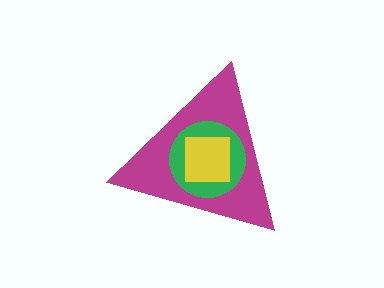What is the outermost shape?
The magenta triangle.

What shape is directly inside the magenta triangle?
The green circle.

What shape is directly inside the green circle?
The yellow square.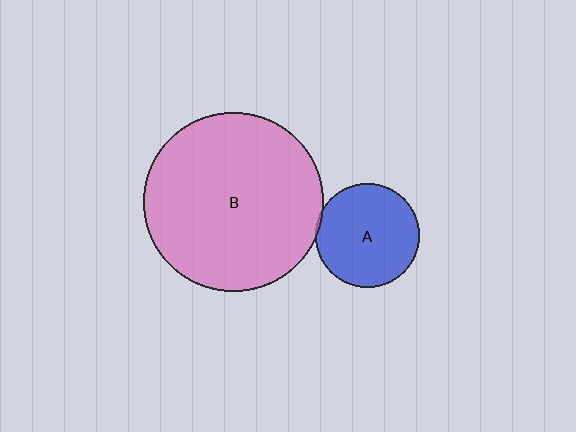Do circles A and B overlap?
Yes.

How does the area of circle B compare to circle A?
Approximately 3.0 times.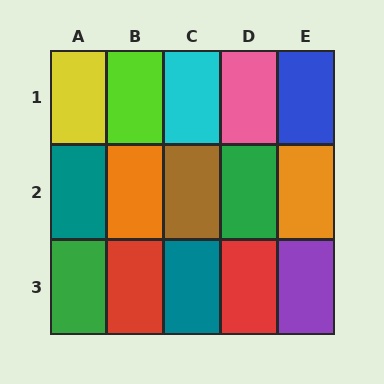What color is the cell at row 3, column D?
Red.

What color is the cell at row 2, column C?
Brown.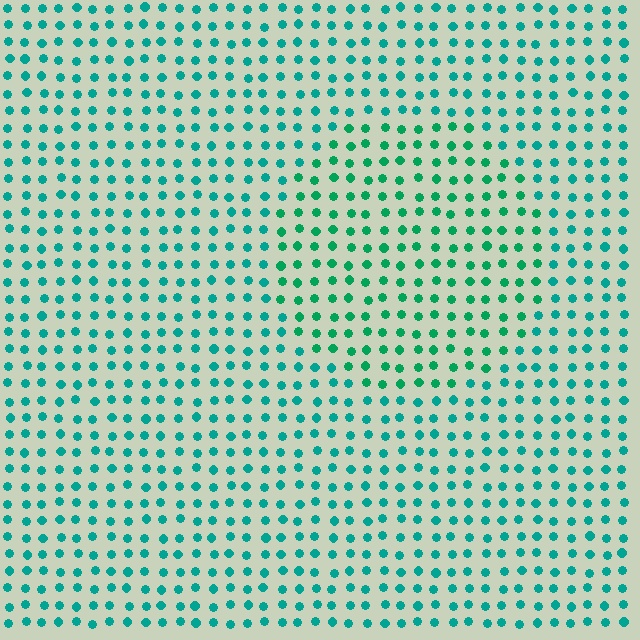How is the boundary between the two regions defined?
The boundary is defined purely by a slight shift in hue (about 22 degrees). Spacing, size, and orientation are identical on both sides.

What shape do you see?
I see a circle.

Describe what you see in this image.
The image is filled with small teal elements in a uniform arrangement. A circle-shaped region is visible where the elements are tinted to a slightly different hue, forming a subtle color boundary.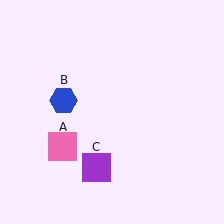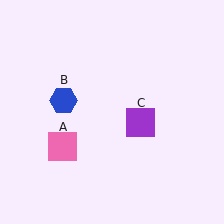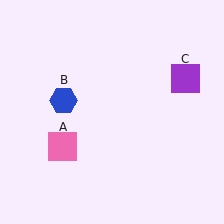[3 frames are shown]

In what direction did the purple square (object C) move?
The purple square (object C) moved up and to the right.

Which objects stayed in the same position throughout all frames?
Pink square (object A) and blue hexagon (object B) remained stationary.